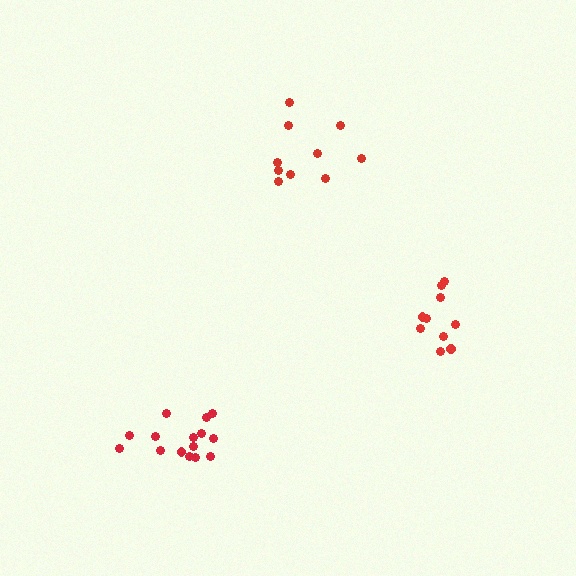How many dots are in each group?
Group 1: 10 dots, Group 2: 15 dots, Group 3: 10 dots (35 total).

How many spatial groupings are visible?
There are 3 spatial groupings.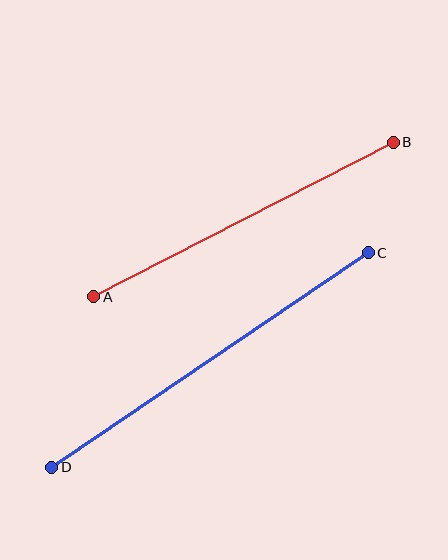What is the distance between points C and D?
The distance is approximately 383 pixels.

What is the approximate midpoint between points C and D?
The midpoint is at approximately (210, 360) pixels.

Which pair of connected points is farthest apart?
Points C and D are farthest apart.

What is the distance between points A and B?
The distance is approximately 337 pixels.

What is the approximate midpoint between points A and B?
The midpoint is at approximately (244, 219) pixels.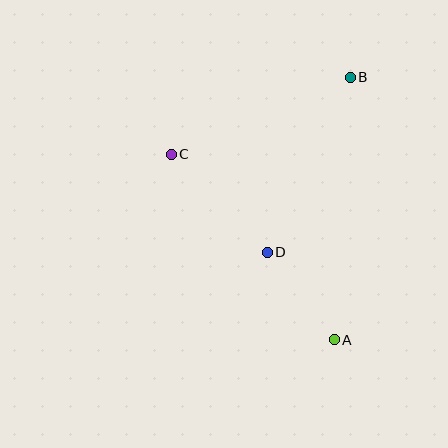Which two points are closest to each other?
Points A and D are closest to each other.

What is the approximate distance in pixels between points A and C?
The distance between A and C is approximately 247 pixels.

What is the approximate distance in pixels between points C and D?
The distance between C and D is approximately 137 pixels.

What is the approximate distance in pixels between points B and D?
The distance between B and D is approximately 194 pixels.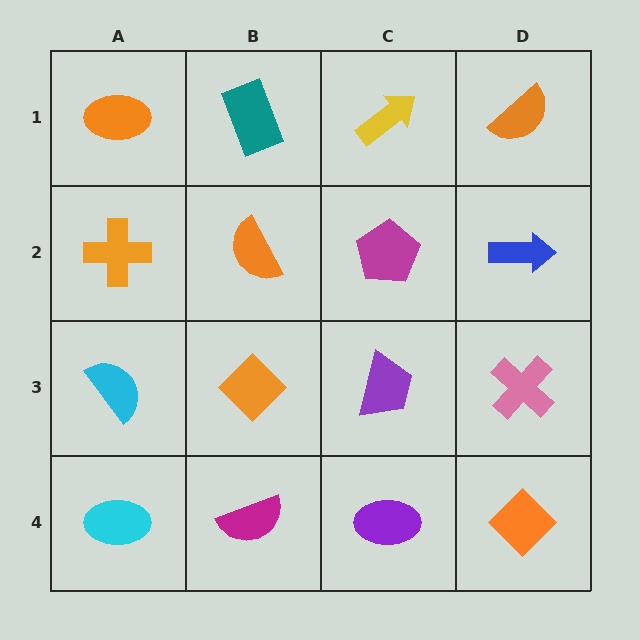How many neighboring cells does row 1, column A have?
2.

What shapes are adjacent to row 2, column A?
An orange ellipse (row 1, column A), a cyan semicircle (row 3, column A), an orange semicircle (row 2, column B).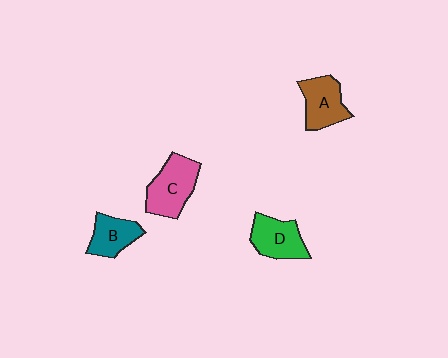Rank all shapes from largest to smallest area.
From largest to smallest: C (pink), A (brown), D (green), B (teal).